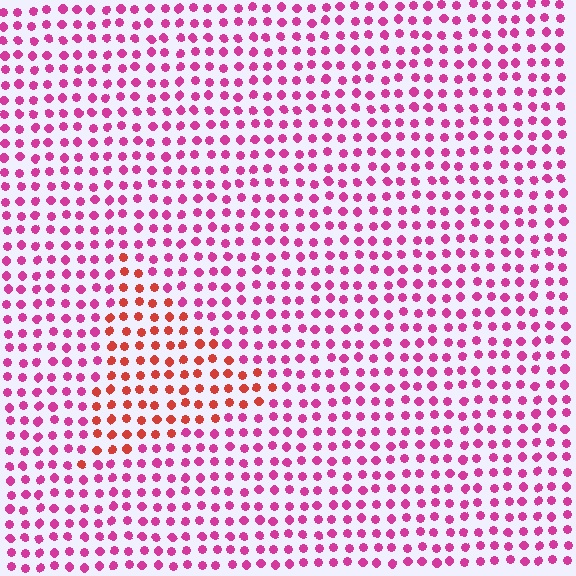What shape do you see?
I see a triangle.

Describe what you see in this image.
The image is filled with small magenta elements in a uniform arrangement. A triangle-shaped region is visible where the elements are tinted to a slightly different hue, forming a subtle color boundary.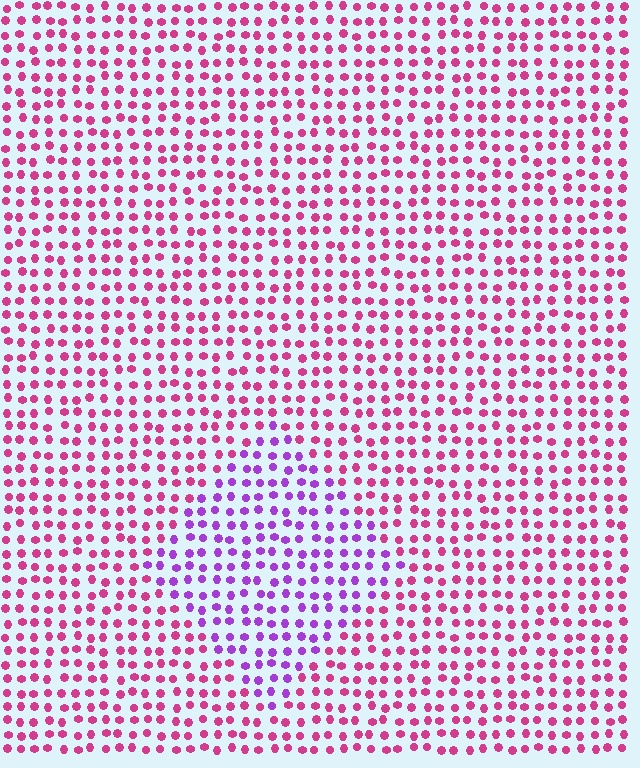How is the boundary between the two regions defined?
The boundary is defined purely by a slight shift in hue (about 46 degrees). Spacing, size, and orientation are identical on both sides.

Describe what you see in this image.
The image is filled with small magenta elements in a uniform arrangement. A diamond-shaped region is visible where the elements are tinted to a slightly different hue, forming a subtle color boundary.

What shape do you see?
I see a diamond.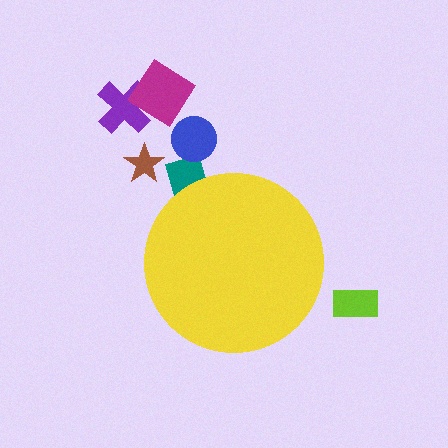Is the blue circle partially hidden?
No, the blue circle is fully visible.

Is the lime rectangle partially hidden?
No, the lime rectangle is fully visible.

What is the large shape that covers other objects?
A yellow circle.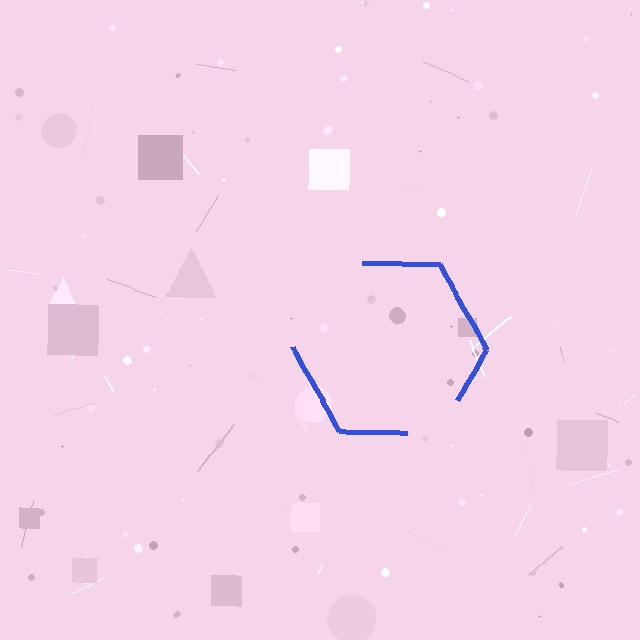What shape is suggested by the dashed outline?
The dashed outline suggests a hexagon.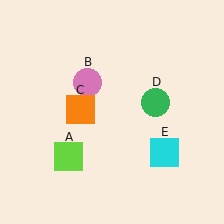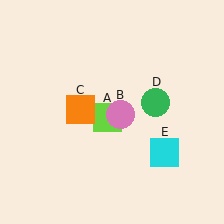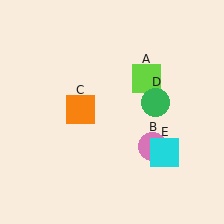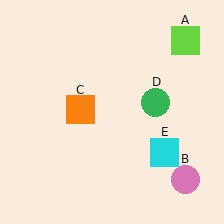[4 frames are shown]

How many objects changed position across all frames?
2 objects changed position: lime square (object A), pink circle (object B).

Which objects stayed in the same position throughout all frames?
Orange square (object C) and green circle (object D) and cyan square (object E) remained stationary.